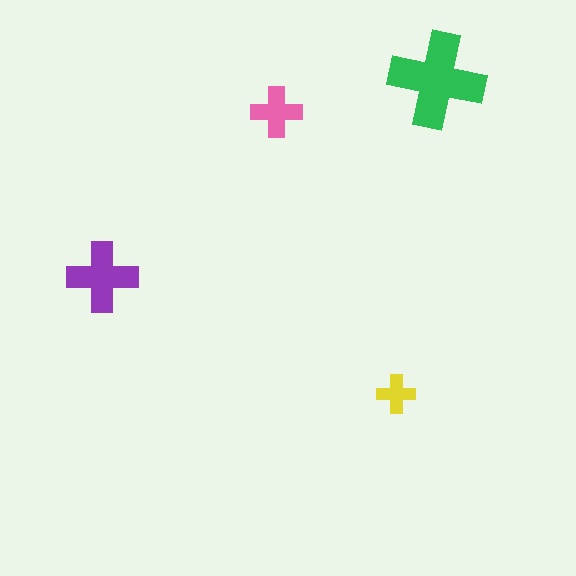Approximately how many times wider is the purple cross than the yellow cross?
About 2 times wider.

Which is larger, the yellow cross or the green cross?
The green one.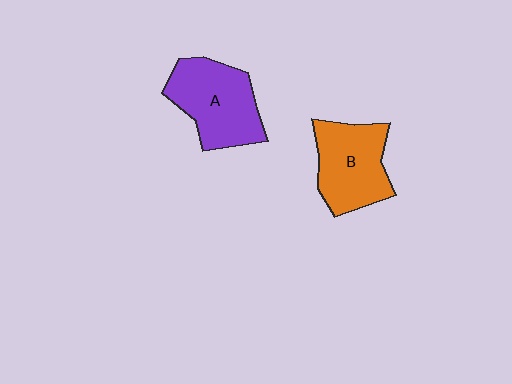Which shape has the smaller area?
Shape B (orange).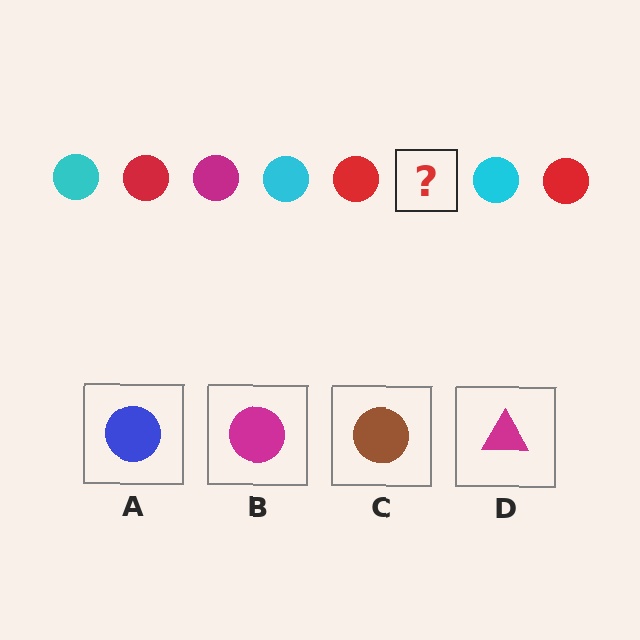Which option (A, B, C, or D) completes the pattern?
B.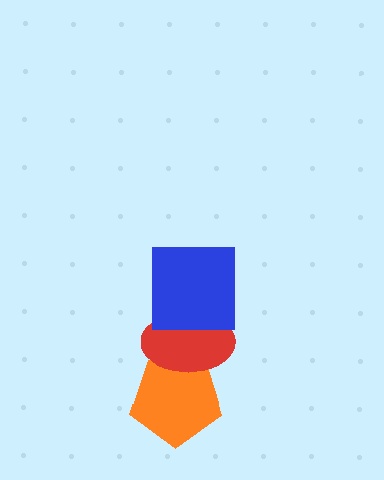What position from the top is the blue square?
The blue square is 1st from the top.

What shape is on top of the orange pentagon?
The red ellipse is on top of the orange pentagon.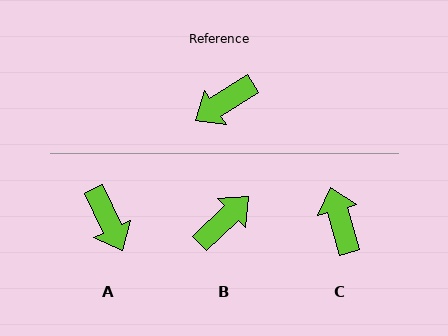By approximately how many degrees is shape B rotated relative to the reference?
Approximately 169 degrees clockwise.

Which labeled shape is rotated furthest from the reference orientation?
B, about 169 degrees away.